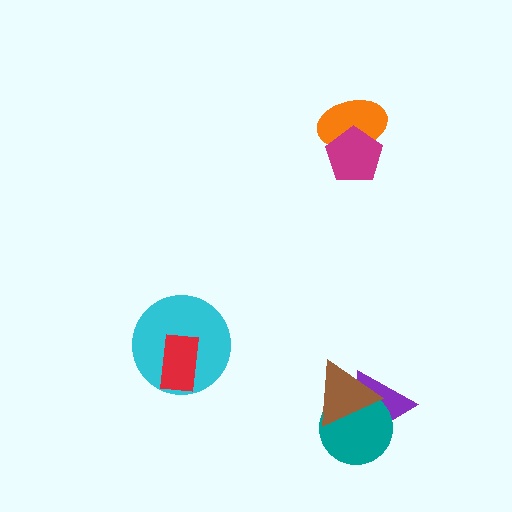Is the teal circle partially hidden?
Yes, it is partially covered by another shape.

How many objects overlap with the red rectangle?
1 object overlaps with the red rectangle.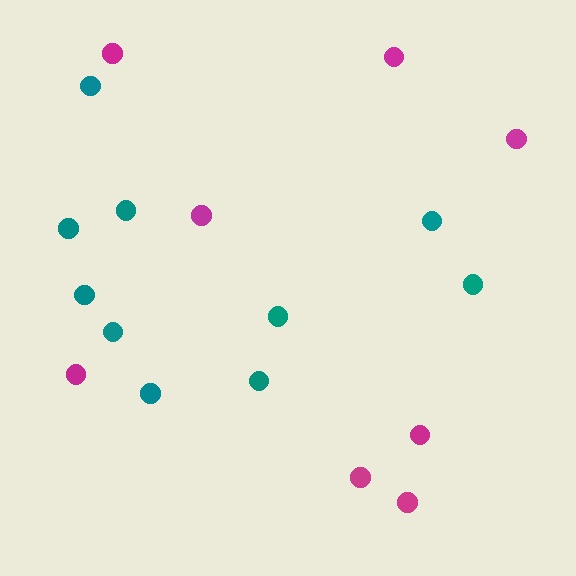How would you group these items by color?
There are 2 groups: one group of teal circles (10) and one group of magenta circles (8).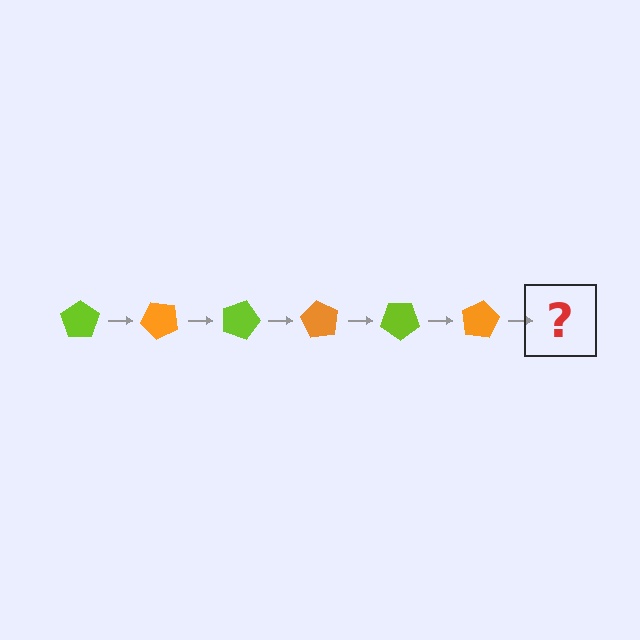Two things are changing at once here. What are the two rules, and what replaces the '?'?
The two rules are that it rotates 45 degrees each step and the color cycles through lime and orange. The '?' should be a lime pentagon, rotated 270 degrees from the start.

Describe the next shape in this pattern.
It should be a lime pentagon, rotated 270 degrees from the start.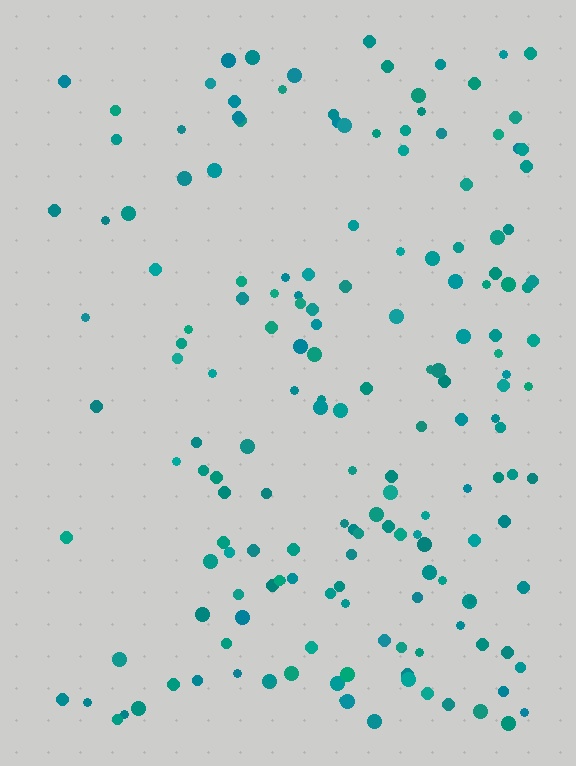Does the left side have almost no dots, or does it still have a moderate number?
Still a moderate number, just noticeably fewer than the right.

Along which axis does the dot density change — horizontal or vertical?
Horizontal.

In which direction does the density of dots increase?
From left to right, with the right side densest.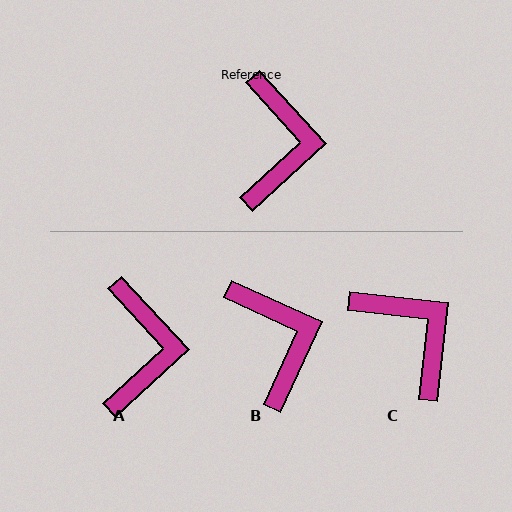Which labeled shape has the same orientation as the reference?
A.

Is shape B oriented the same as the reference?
No, it is off by about 23 degrees.